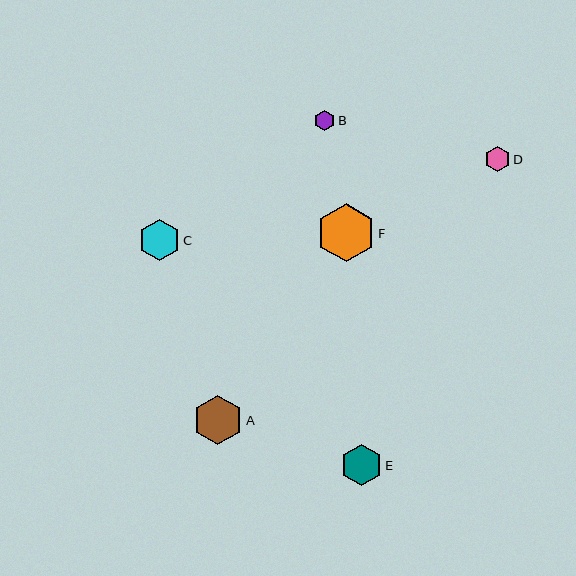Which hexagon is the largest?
Hexagon F is the largest with a size of approximately 58 pixels.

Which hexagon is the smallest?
Hexagon B is the smallest with a size of approximately 21 pixels.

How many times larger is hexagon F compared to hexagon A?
Hexagon F is approximately 1.2 times the size of hexagon A.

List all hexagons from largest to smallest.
From largest to smallest: F, A, E, C, D, B.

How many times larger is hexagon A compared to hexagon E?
Hexagon A is approximately 1.2 times the size of hexagon E.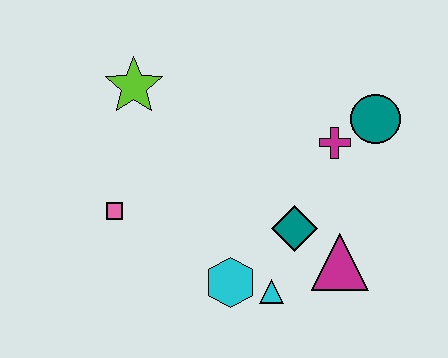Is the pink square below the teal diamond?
No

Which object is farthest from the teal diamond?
The lime star is farthest from the teal diamond.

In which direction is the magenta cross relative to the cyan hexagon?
The magenta cross is above the cyan hexagon.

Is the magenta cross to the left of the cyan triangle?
No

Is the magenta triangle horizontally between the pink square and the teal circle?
Yes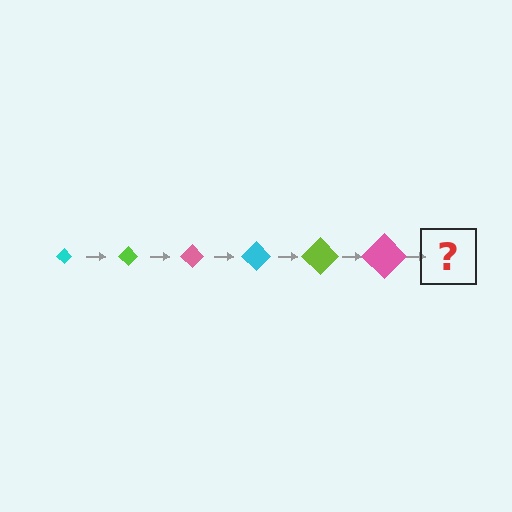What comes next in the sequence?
The next element should be a cyan diamond, larger than the previous one.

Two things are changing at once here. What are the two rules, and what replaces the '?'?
The two rules are that the diamond grows larger each step and the color cycles through cyan, lime, and pink. The '?' should be a cyan diamond, larger than the previous one.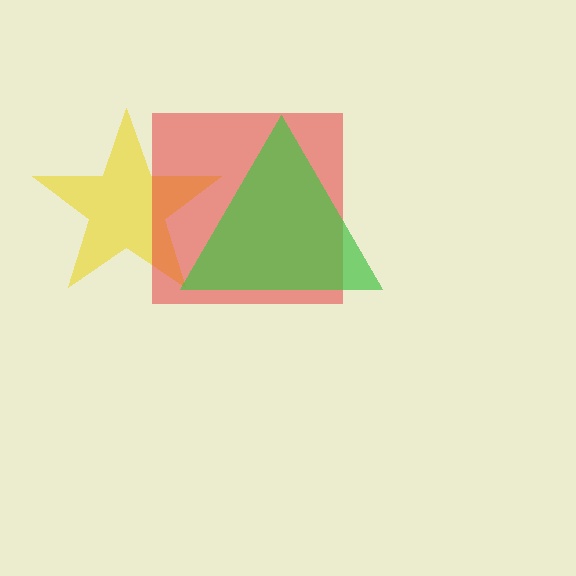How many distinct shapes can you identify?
There are 3 distinct shapes: a yellow star, a red square, a green triangle.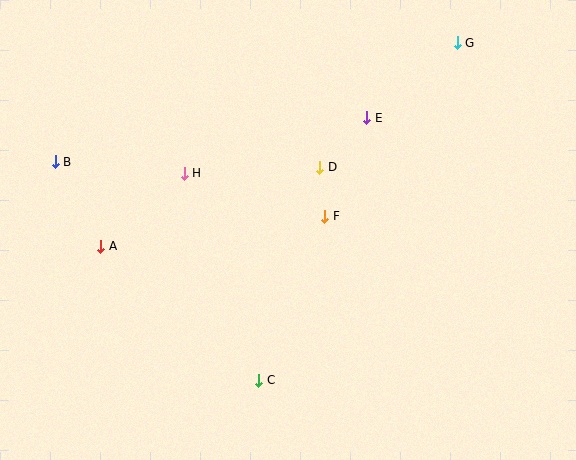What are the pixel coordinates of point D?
Point D is at (320, 167).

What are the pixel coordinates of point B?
Point B is at (55, 162).